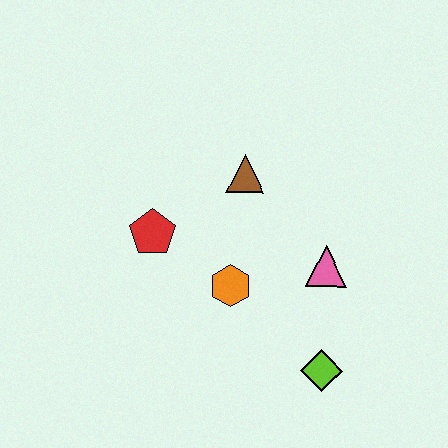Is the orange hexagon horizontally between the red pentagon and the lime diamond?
Yes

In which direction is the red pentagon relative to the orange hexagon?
The red pentagon is to the left of the orange hexagon.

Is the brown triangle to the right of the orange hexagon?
Yes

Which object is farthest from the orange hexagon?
The lime diamond is farthest from the orange hexagon.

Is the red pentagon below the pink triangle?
No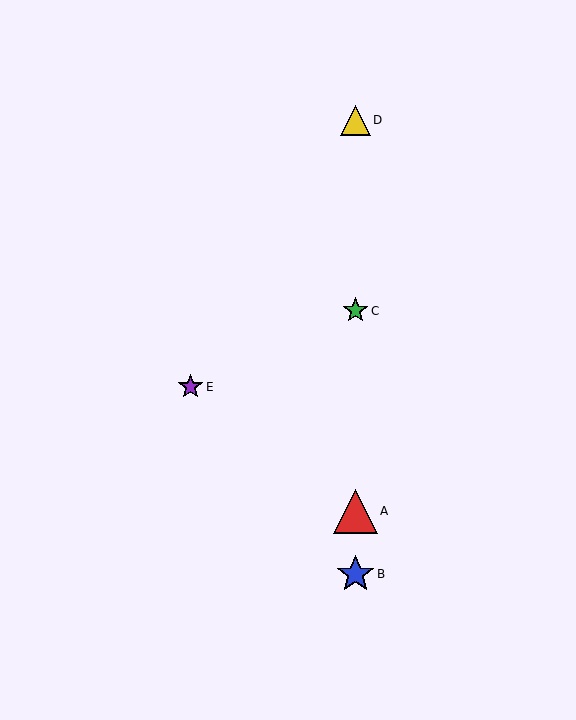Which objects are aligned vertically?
Objects A, B, C, D are aligned vertically.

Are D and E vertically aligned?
No, D is at x≈355 and E is at x≈190.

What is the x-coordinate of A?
Object A is at x≈355.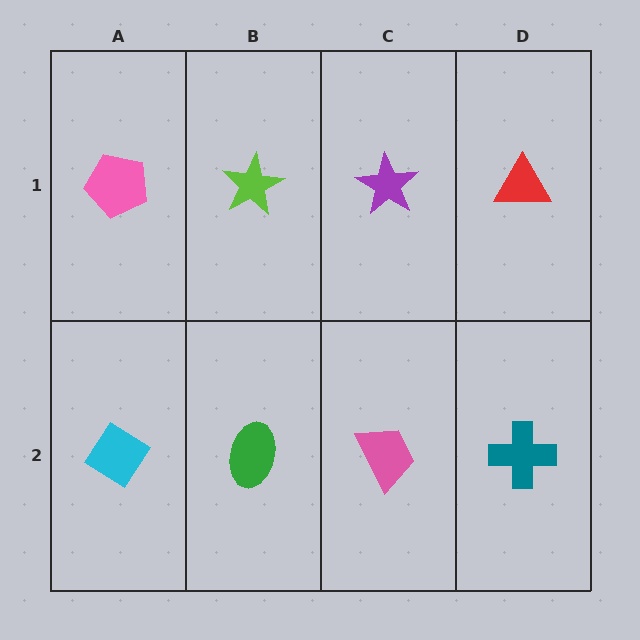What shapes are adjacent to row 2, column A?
A pink pentagon (row 1, column A), a green ellipse (row 2, column B).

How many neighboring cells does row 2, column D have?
2.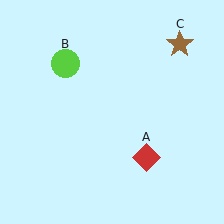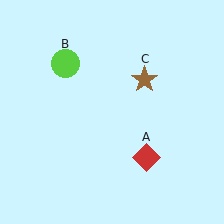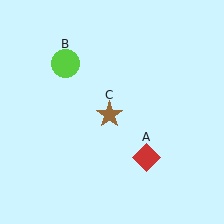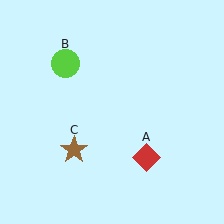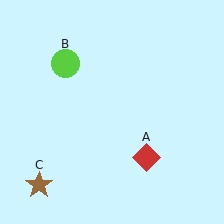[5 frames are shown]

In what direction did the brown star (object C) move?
The brown star (object C) moved down and to the left.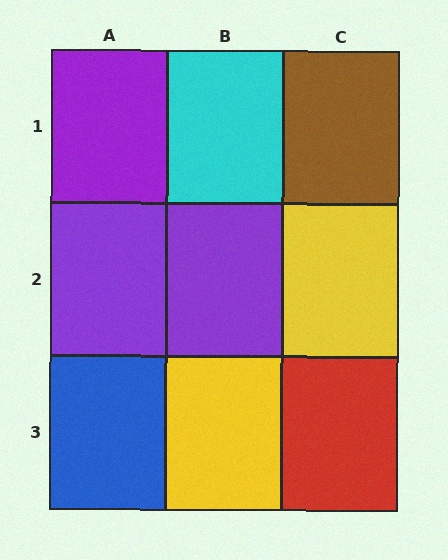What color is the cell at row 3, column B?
Yellow.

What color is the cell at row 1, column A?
Purple.